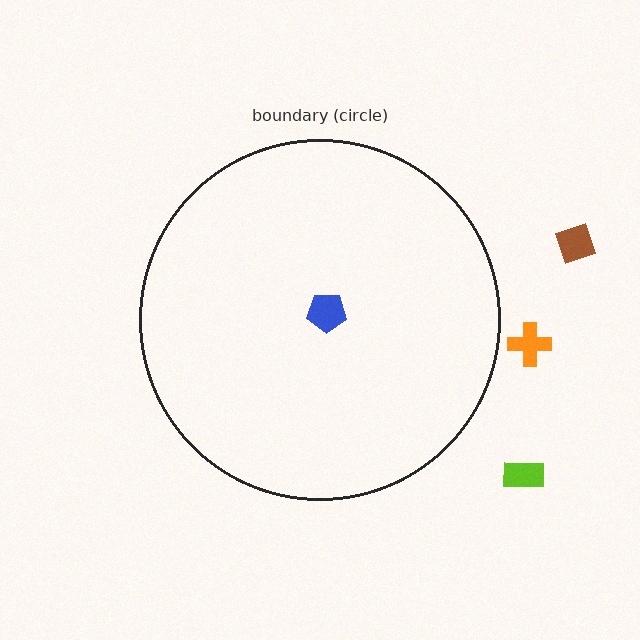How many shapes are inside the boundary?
1 inside, 3 outside.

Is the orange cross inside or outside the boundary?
Outside.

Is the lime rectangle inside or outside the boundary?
Outside.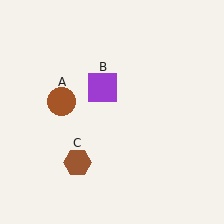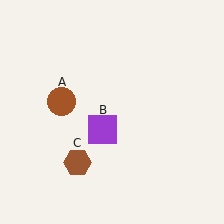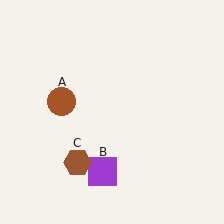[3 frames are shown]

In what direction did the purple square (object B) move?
The purple square (object B) moved down.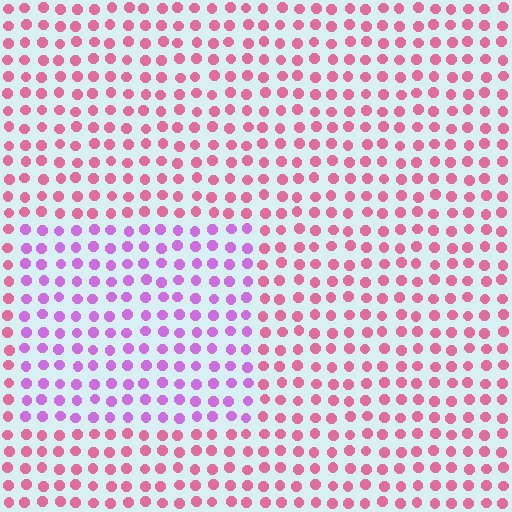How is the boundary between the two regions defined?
The boundary is defined purely by a slight shift in hue (about 45 degrees). Spacing, size, and orientation are identical on both sides.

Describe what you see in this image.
The image is filled with small pink elements in a uniform arrangement. A rectangle-shaped region is visible where the elements are tinted to a slightly different hue, forming a subtle color boundary.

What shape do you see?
I see a rectangle.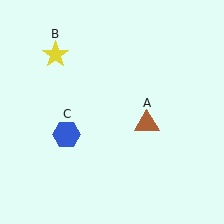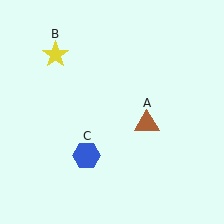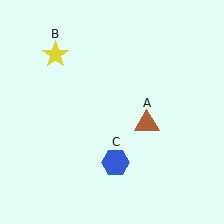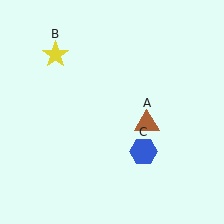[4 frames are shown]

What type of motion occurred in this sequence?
The blue hexagon (object C) rotated counterclockwise around the center of the scene.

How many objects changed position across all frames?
1 object changed position: blue hexagon (object C).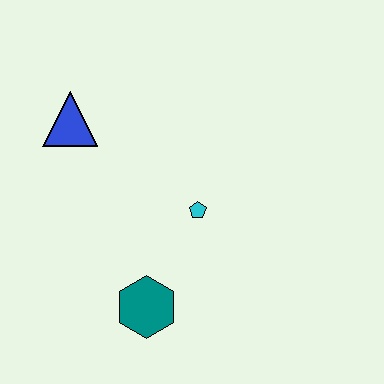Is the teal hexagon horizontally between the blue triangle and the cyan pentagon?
Yes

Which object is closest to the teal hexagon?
The cyan pentagon is closest to the teal hexagon.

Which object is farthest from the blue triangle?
The teal hexagon is farthest from the blue triangle.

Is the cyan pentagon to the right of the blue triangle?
Yes